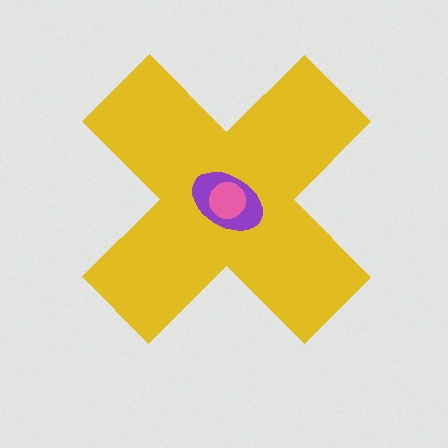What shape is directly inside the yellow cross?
The purple ellipse.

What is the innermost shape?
The pink circle.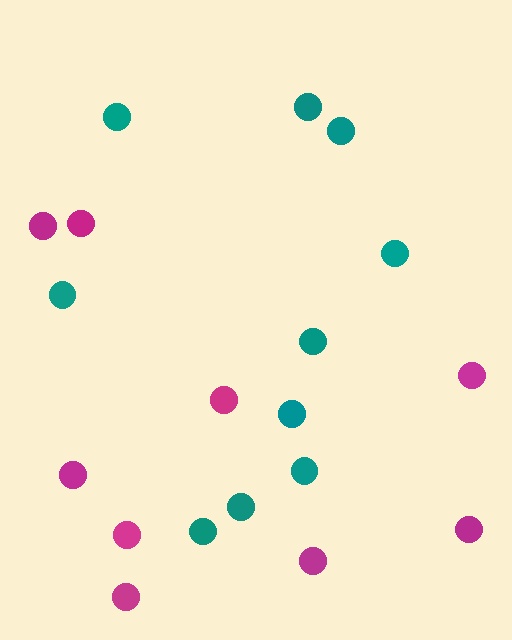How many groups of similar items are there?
There are 2 groups: one group of magenta circles (9) and one group of teal circles (10).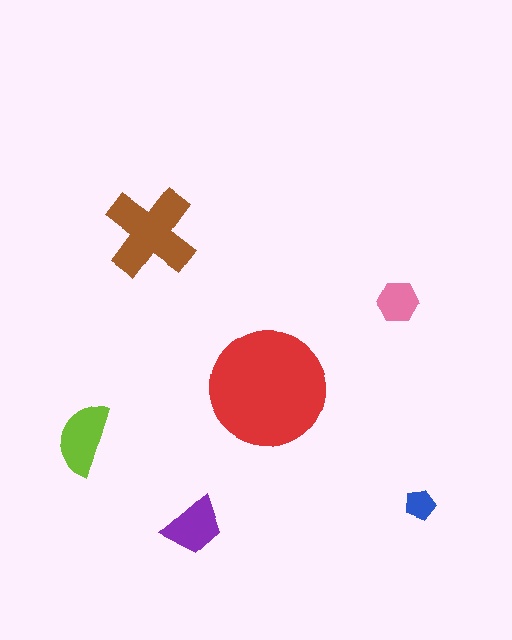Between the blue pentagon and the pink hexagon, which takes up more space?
The pink hexagon.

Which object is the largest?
The red circle.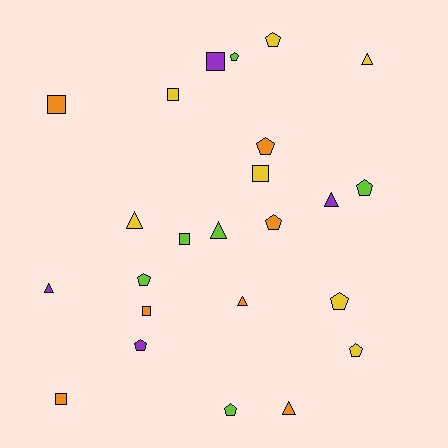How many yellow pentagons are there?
There are 3 yellow pentagons.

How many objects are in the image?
There are 24 objects.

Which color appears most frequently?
Yellow, with 7 objects.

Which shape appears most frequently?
Pentagon, with 10 objects.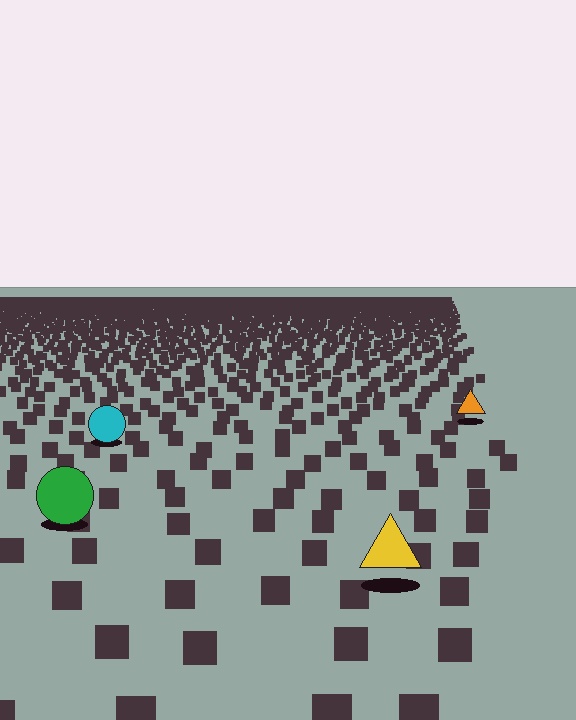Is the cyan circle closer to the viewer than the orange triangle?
Yes. The cyan circle is closer — you can tell from the texture gradient: the ground texture is coarser near it.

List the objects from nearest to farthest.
From nearest to farthest: the yellow triangle, the green circle, the cyan circle, the orange triangle.